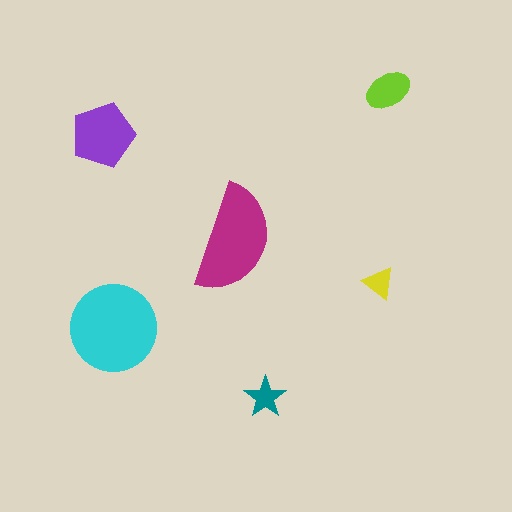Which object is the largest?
The cyan circle.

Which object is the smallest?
The yellow triangle.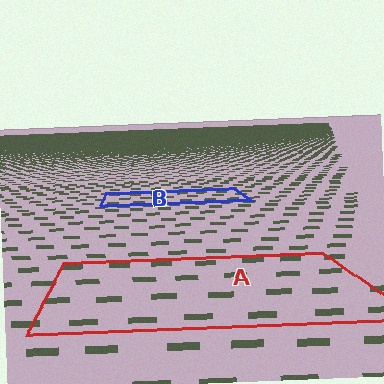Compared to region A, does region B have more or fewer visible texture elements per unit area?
Region B has more texture elements per unit area — they are packed more densely because it is farther away.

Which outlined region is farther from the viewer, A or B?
Region B is farther from the viewer — the texture elements inside it appear smaller and more densely packed.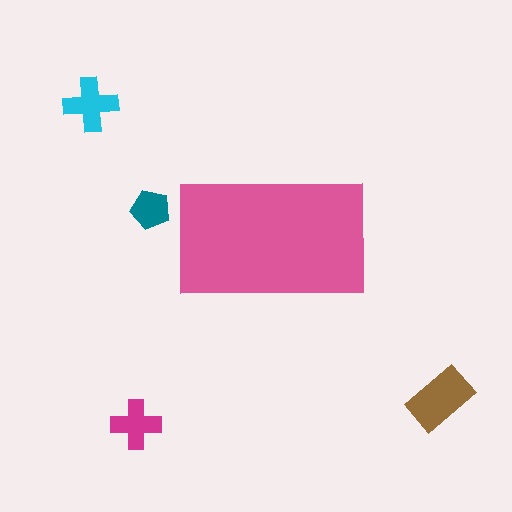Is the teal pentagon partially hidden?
No, the teal pentagon is fully visible.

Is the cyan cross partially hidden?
No, the cyan cross is fully visible.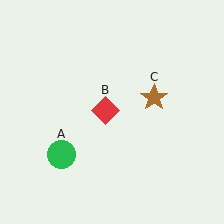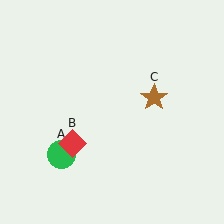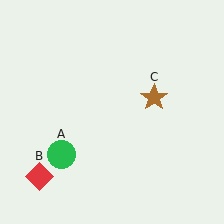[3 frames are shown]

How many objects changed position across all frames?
1 object changed position: red diamond (object B).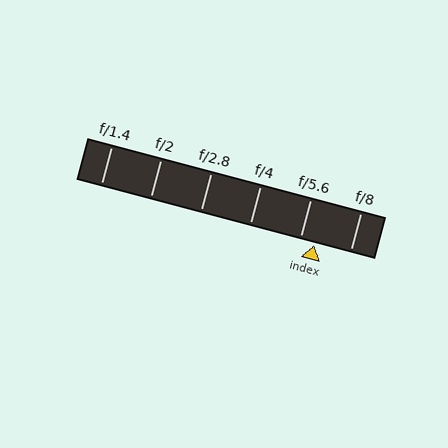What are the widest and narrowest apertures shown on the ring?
The widest aperture shown is f/1.4 and the narrowest is f/8.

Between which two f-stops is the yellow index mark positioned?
The index mark is between f/5.6 and f/8.